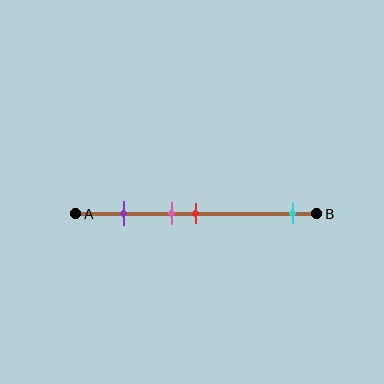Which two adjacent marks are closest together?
The pink and red marks are the closest adjacent pair.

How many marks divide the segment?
There are 4 marks dividing the segment.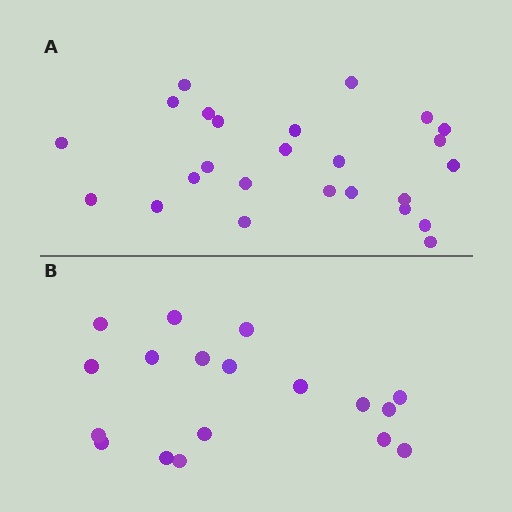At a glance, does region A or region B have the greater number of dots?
Region A (the top region) has more dots.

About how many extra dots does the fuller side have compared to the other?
Region A has roughly 8 or so more dots than region B.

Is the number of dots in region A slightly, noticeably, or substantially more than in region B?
Region A has noticeably more, but not dramatically so. The ratio is roughly 1.4 to 1.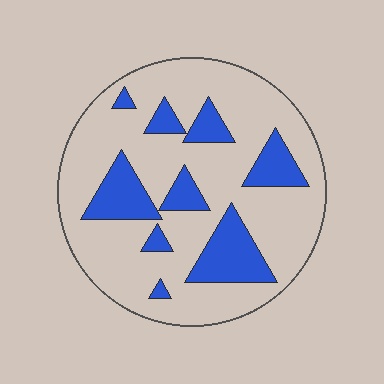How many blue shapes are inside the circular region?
9.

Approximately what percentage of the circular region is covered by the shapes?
Approximately 25%.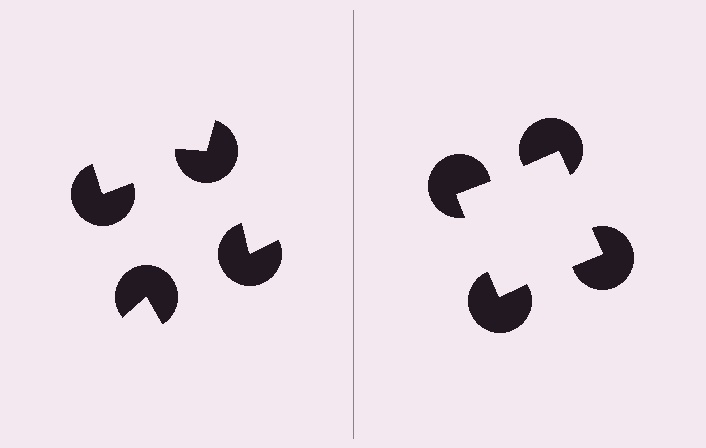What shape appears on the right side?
An illusory square.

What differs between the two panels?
The pac-man discs are positioned identically on both sides; only the wedge orientations differ. On the right they align to a square; on the left they are misaligned.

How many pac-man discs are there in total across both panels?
8 — 4 on each side.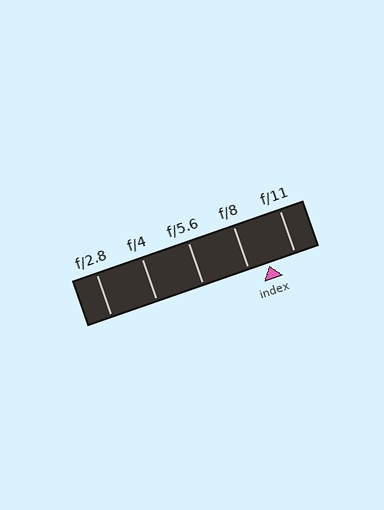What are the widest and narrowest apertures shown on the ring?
The widest aperture shown is f/2.8 and the narrowest is f/11.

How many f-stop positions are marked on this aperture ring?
There are 5 f-stop positions marked.